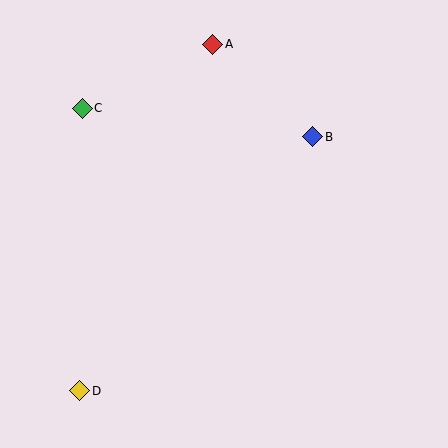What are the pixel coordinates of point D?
Point D is at (80, 391).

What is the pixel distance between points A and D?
The distance between A and D is 371 pixels.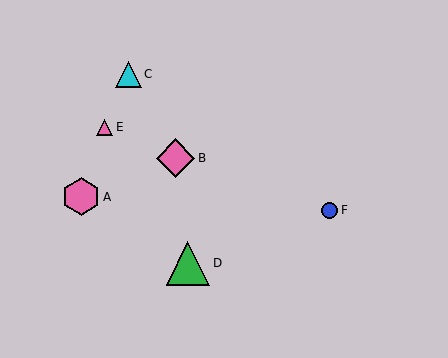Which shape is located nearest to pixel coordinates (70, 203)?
The pink hexagon (labeled A) at (81, 197) is nearest to that location.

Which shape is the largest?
The green triangle (labeled D) is the largest.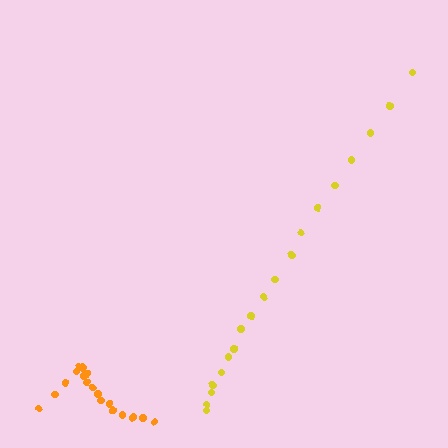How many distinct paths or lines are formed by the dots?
There are 2 distinct paths.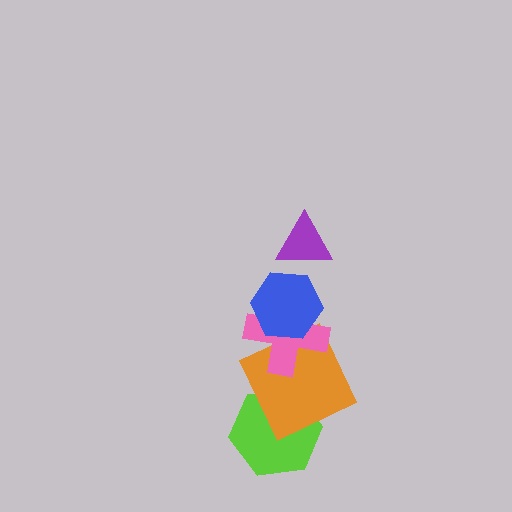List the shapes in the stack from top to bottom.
From top to bottom: the purple triangle, the blue hexagon, the pink cross, the orange square, the lime hexagon.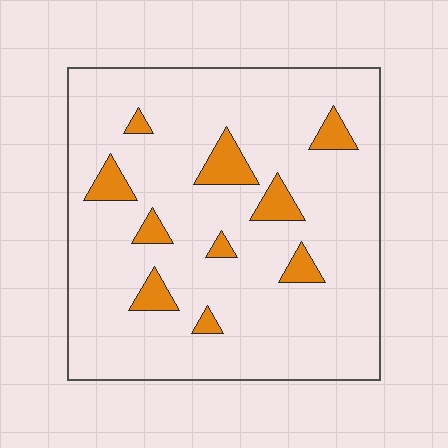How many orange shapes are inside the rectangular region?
10.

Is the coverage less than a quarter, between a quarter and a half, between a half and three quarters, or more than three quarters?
Less than a quarter.